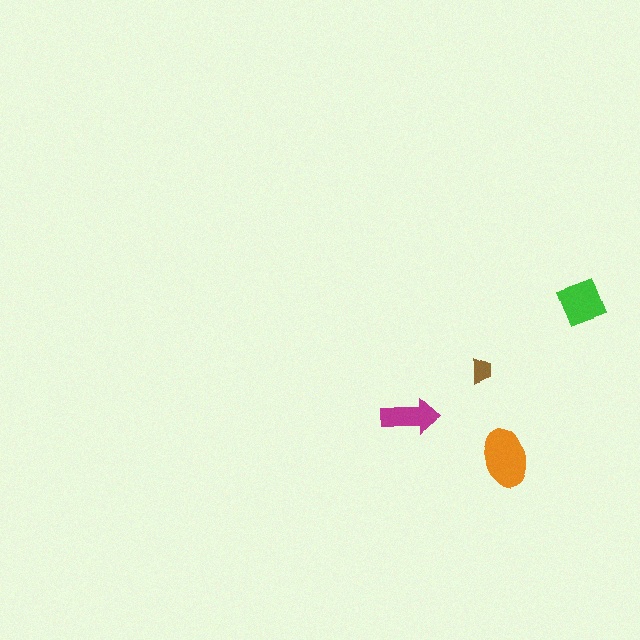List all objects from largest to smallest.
The orange ellipse, the green diamond, the magenta arrow, the brown trapezoid.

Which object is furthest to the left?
The magenta arrow is leftmost.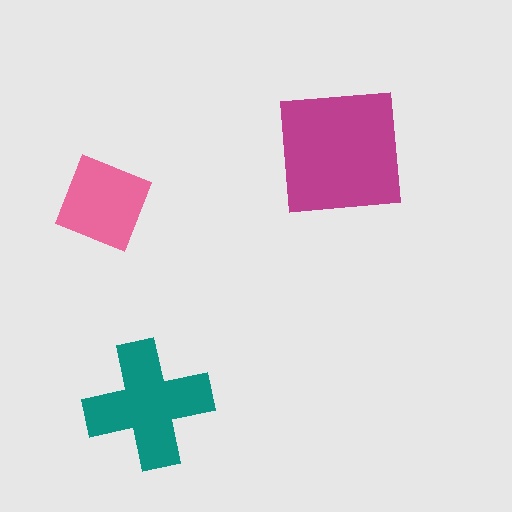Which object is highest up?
The magenta square is topmost.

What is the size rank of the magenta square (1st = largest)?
1st.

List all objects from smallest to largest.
The pink diamond, the teal cross, the magenta square.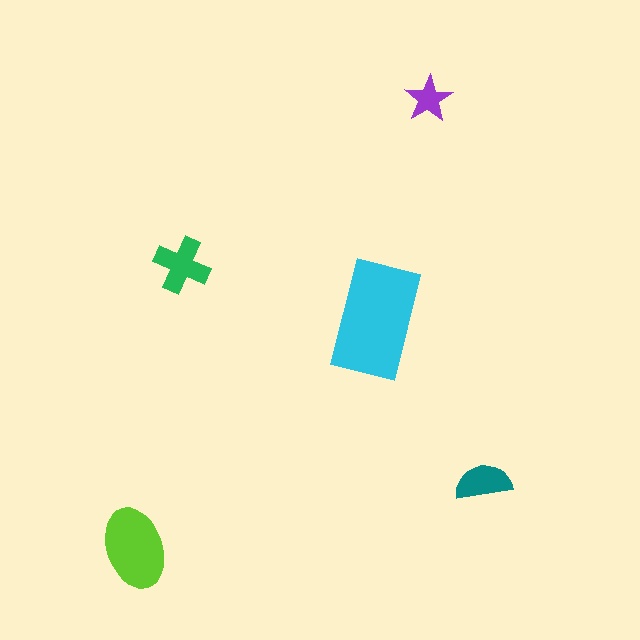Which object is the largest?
The cyan rectangle.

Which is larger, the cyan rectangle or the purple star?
The cyan rectangle.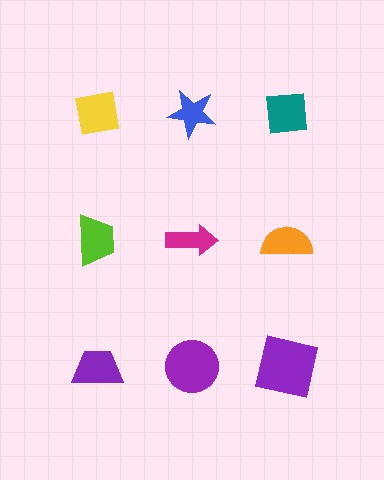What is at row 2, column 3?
An orange semicircle.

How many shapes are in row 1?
3 shapes.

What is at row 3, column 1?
A purple trapezoid.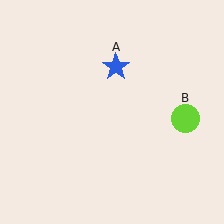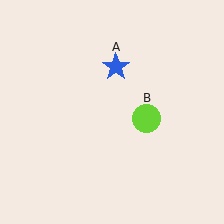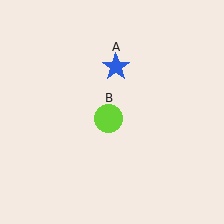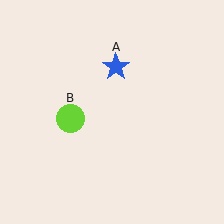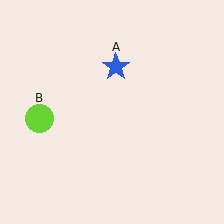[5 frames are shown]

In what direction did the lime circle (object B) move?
The lime circle (object B) moved left.